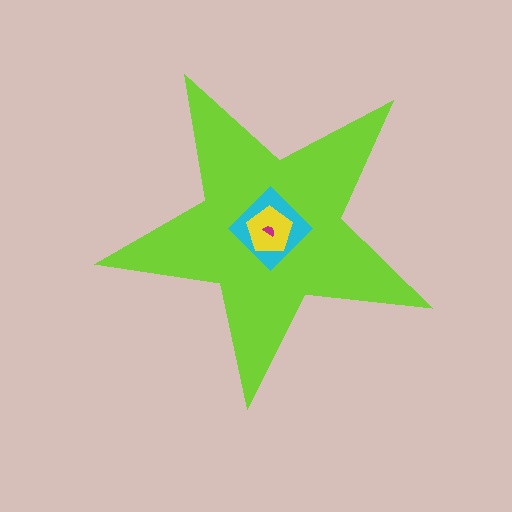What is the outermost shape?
The lime star.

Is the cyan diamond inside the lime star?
Yes.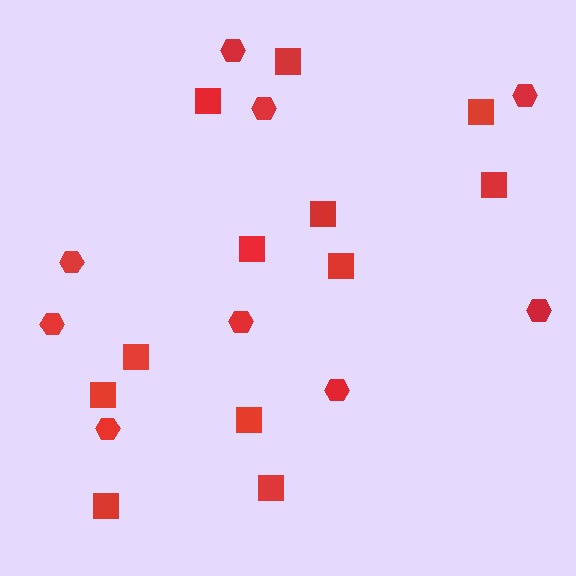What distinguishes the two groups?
There are 2 groups: one group of hexagons (9) and one group of squares (12).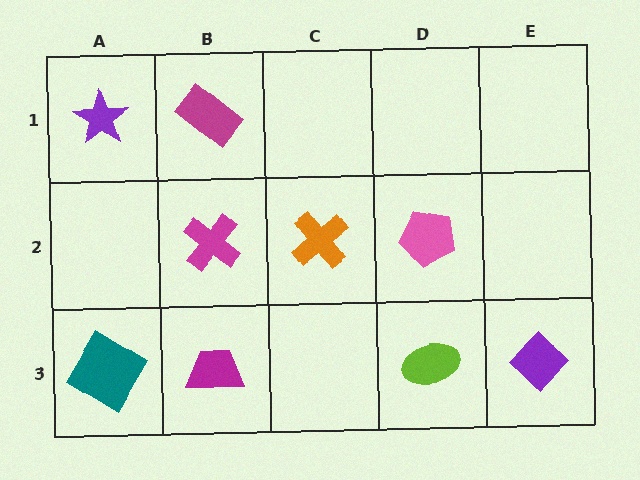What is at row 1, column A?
A purple star.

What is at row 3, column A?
A teal diamond.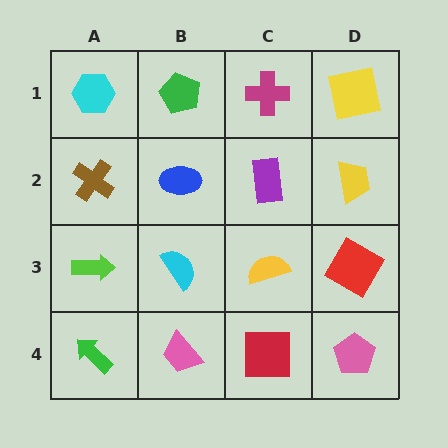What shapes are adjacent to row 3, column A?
A brown cross (row 2, column A), a green arrow (row 4, column A), a cyan semicircle (row 3, column B).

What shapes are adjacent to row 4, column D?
A red diamond (row 3, column D), a red square (row 4, column C).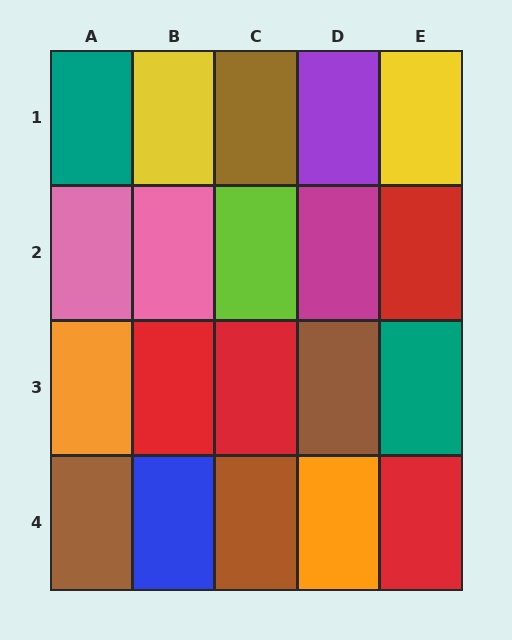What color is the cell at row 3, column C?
Red.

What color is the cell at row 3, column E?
Teal.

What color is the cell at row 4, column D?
Orange.